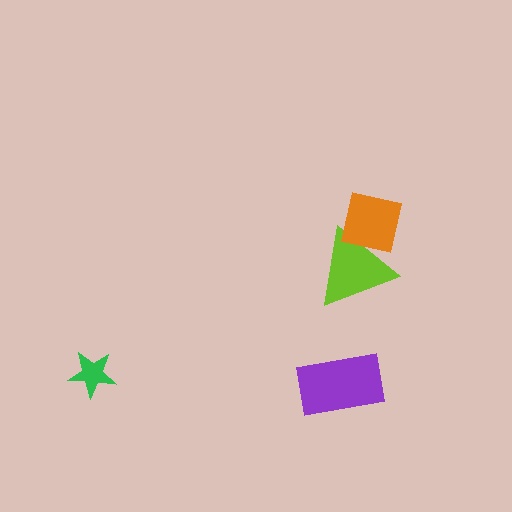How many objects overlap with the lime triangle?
1 object overlaps with the lime triangle.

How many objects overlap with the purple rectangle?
0 objects overlap with the purple rectangle.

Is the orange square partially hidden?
No, no other shape covers it.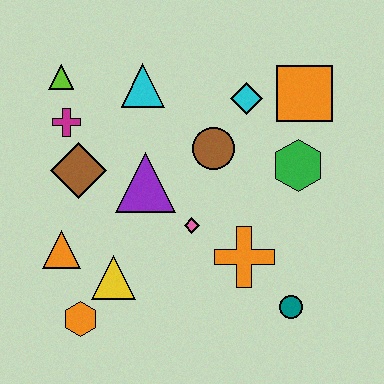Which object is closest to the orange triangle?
The yellow triangle is closest to the orange triangle.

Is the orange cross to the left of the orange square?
Yes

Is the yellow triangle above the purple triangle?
No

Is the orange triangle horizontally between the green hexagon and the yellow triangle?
No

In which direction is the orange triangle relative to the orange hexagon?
The orange triangle is above the orange hexagon.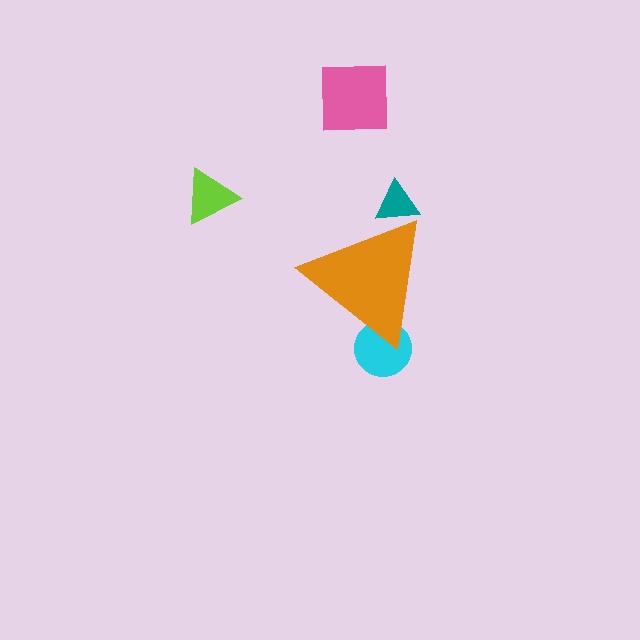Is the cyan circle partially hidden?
Yes, the cyan circle is partially hidden behind the orange triangle.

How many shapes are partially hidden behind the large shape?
2 shapes are partially hidden.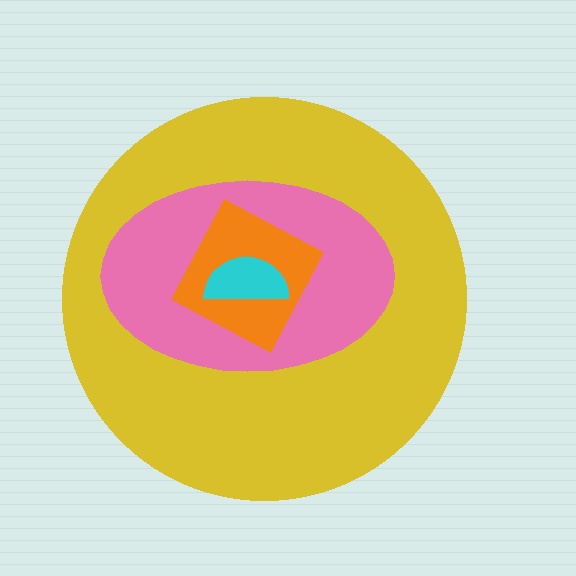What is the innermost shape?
The cyan semicircle.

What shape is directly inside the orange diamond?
The cyan semicircle.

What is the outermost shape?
The yellow circle.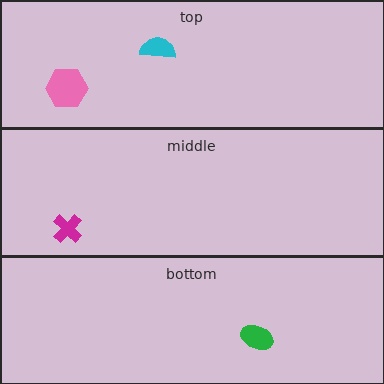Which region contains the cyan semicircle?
The top region.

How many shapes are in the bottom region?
1.